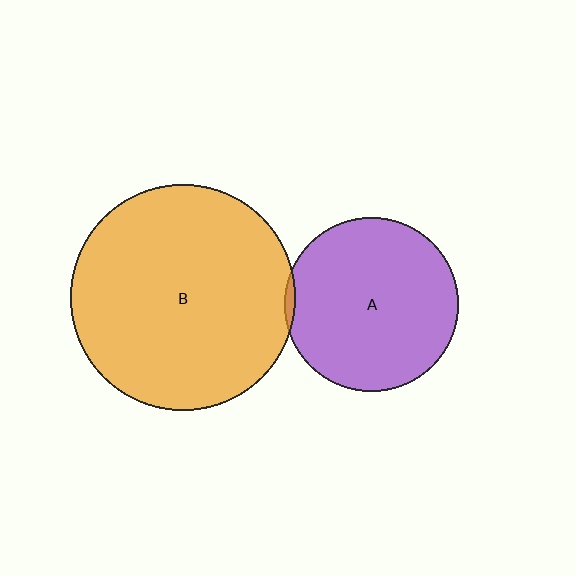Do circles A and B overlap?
Yes.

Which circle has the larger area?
Circle B (orange).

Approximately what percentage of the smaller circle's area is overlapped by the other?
Approximately 5%.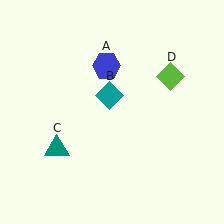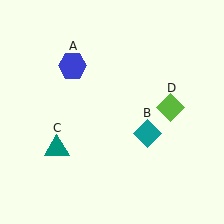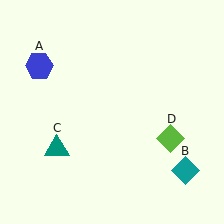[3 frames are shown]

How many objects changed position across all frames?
3 objects changed position: blue hexagon (object A), teal diamond (object B), lime diamond (object D).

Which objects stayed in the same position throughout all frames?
Teal triangle (object C) remained stationary.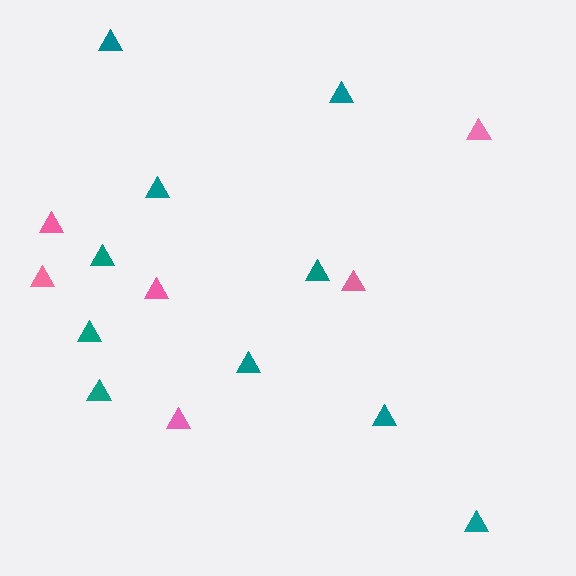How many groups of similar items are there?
There are 2 groups: one group of teal triangles (10) and one group of pink triangles (6).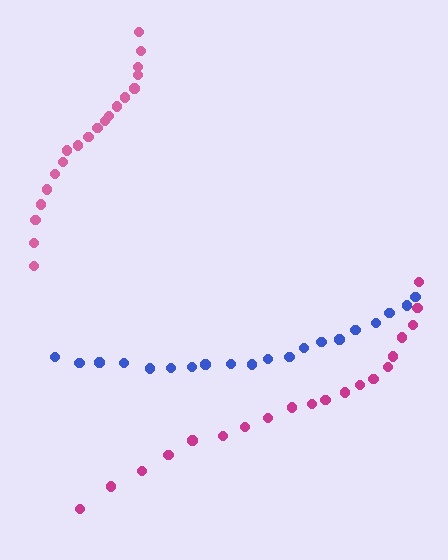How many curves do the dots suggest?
There are 3 distinct paths.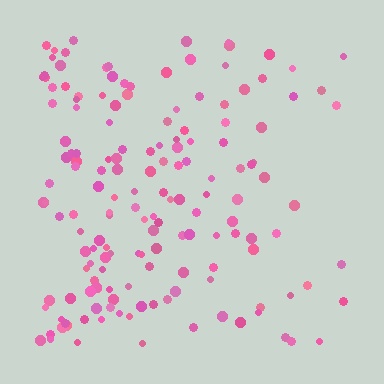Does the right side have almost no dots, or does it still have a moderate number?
Still a moderate number, just noticeably fewer than the left.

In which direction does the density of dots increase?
From right to left, with the left side densest.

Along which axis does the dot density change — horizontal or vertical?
Horizontal.